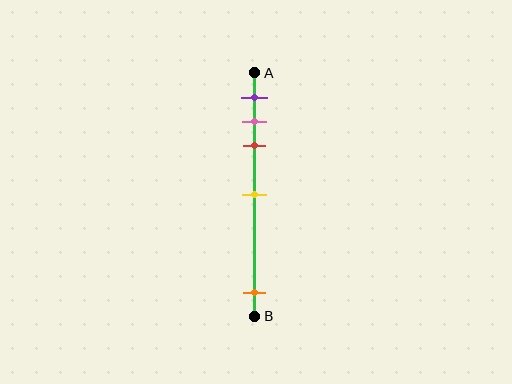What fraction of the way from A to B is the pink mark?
The pink mark is approximately 20% (0.2) of the way from A to B.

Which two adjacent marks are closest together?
The pink and red marks are the closest adjacent pair.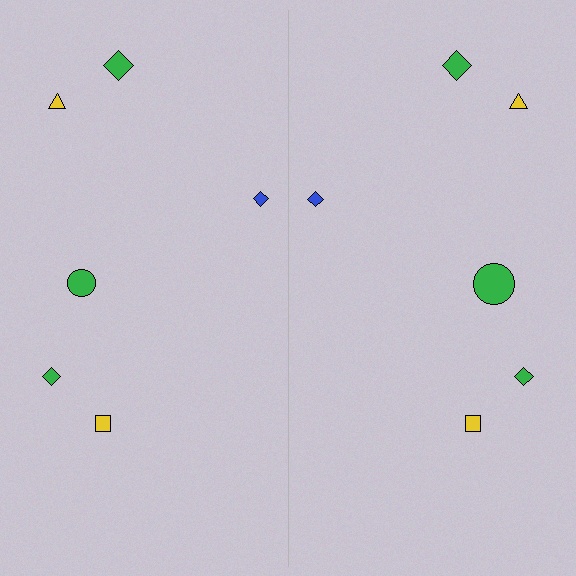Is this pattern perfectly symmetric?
No, the pattern is not perfectly symmetric. The green circle on the right side has a different size than its mirror counterpart.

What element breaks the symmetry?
The green circle on the right side has a different size than its mirror counterpart.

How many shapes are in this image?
There are 12 shapes in this image.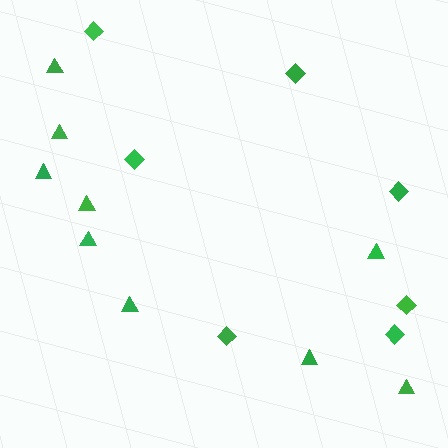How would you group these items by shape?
There are 2 groups: one group of triangles (9) and one group of diamonds (7).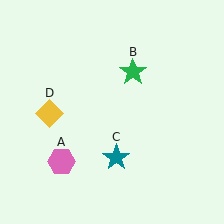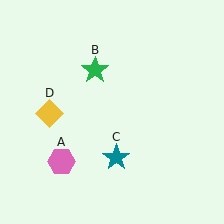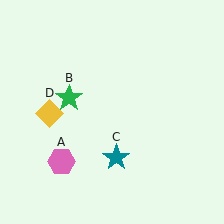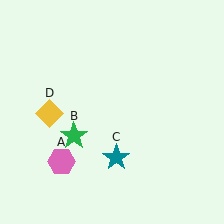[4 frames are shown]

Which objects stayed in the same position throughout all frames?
Pink hexagon (object A) and teal star (object C) and yellow diamond (object D) remained stationary.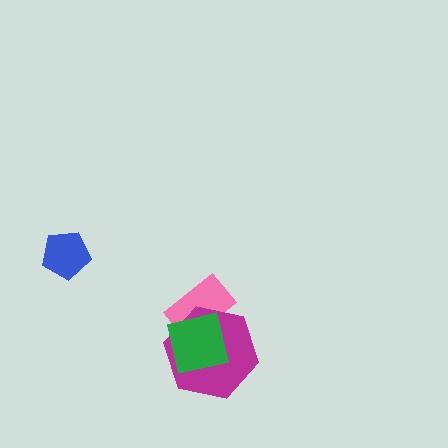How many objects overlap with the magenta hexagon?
2 objects overlap with the magenta hexagon.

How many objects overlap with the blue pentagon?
0 objects overlap with the blue pentagon.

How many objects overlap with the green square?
2 objects overlap with the green square.